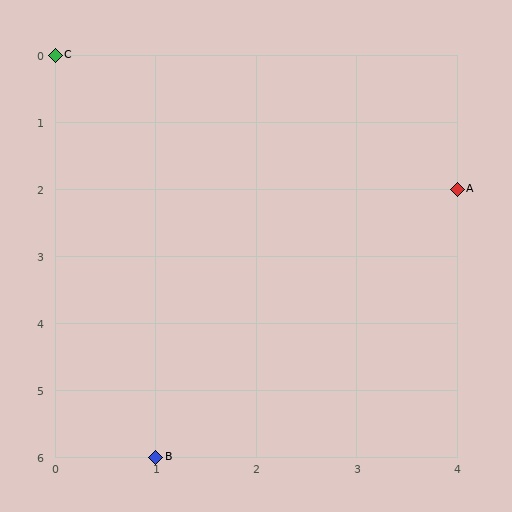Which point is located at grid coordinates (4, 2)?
Point A is at (4, 2).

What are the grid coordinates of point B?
Point B is at grid coordinates (1, 6).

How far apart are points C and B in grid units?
Points C and B are 1 column and 6 rows apart (about 6.1 grid units diagonally).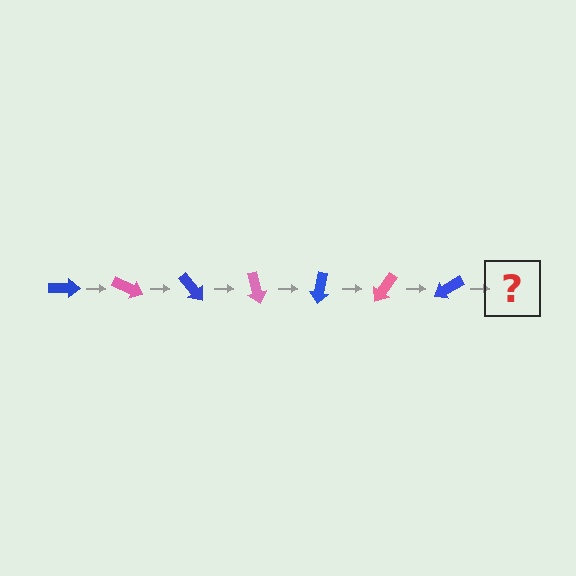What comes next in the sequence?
The next element should be a pink arrow, rotated 175 degrees from the start.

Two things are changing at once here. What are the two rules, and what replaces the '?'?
The two rules are that it rotates 25 degrees each step and the color cycles through blue and pink. The '?' should be a pink arrow, rotated 175 degrees from the start.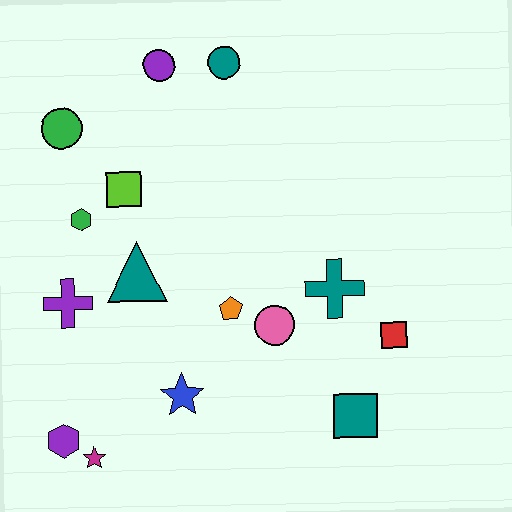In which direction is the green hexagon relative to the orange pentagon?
The green hexagon is to the left of the orange pentagon.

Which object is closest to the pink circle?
The orange pentagon is closest to the pink circle.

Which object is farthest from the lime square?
The teal square is farthest from the lime square.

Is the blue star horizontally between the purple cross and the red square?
Yes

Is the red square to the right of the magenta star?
Yes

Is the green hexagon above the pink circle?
Yes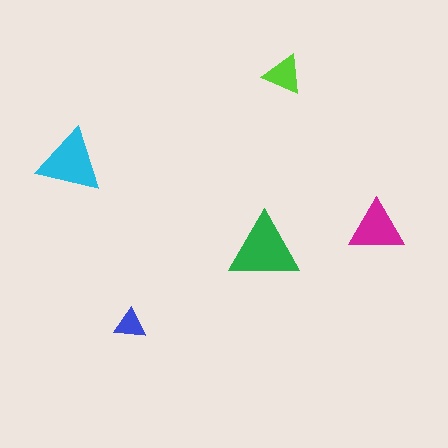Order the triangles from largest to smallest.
the green one, the cyan one, the magenta one, the lime one, the blue one.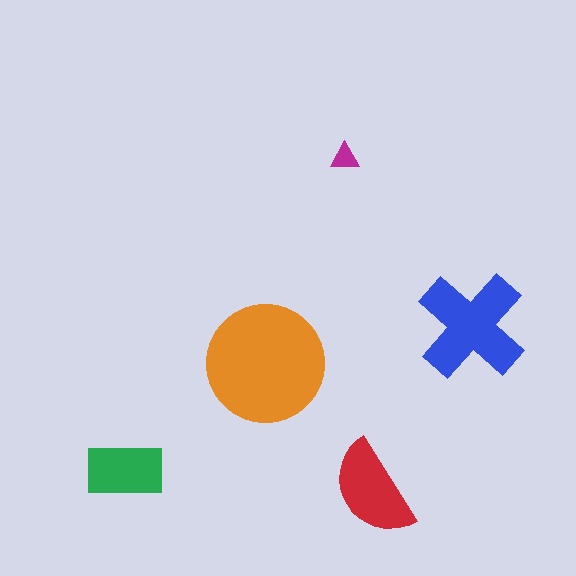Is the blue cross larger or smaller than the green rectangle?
Larger.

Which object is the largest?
The orange circle.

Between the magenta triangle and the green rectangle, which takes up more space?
The green rectangle.